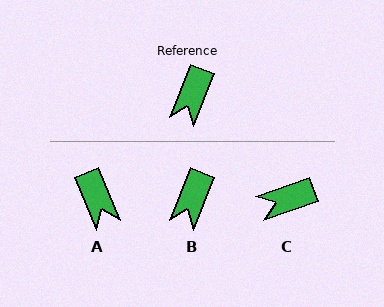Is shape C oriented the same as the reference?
No, it is off by about 48 degrees.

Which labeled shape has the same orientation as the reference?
B.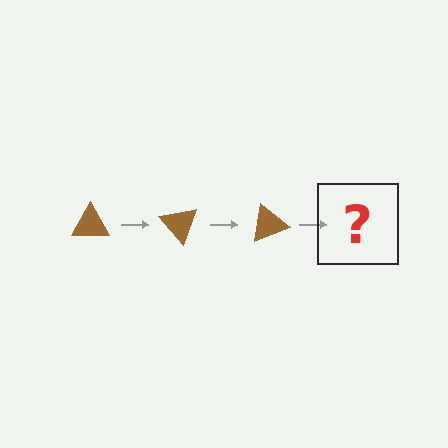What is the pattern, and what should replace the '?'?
The pattern is that the triangle rotates 50 degrees each step. The '?' should be a brown triangle rotated 150 degrees.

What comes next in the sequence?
The next element should be a brown triangle rotated 150 degrees.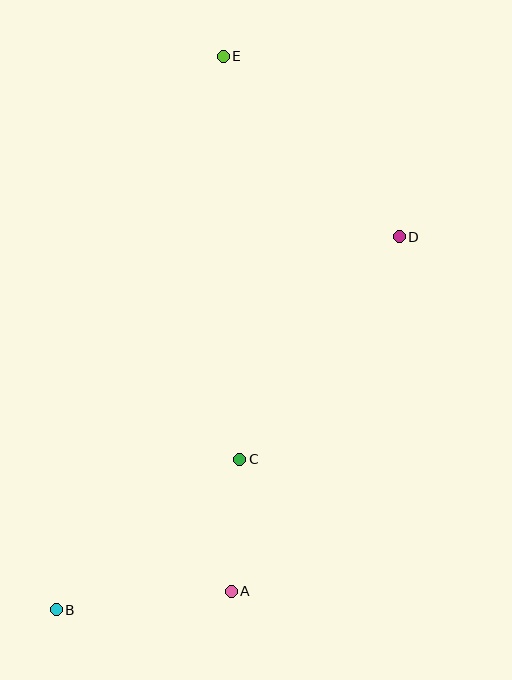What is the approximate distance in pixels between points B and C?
The distance between B and C is approximately 237 pixels.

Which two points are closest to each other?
Points A and C are closest to each other.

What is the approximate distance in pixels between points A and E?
The distance between A and E is approximately 535 pixels.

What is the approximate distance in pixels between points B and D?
The distance between B and D is approximately 507 pixels.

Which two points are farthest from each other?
Points B and E are farthest from each other.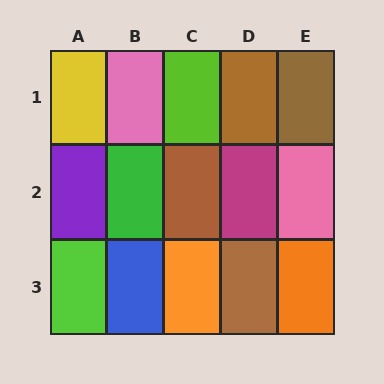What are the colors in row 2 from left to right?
Purple, green, brown, magenta, pink.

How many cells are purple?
1 cell is purple.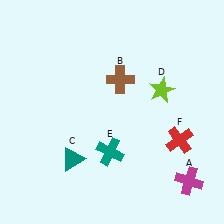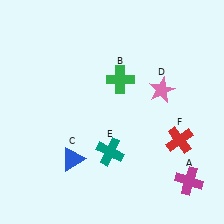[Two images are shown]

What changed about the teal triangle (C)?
In Image 1, C is teal. In Image 2, it changed to blue.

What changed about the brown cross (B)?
In Image 1, B is brown. In Image 2, it changed to green.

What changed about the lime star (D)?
In Image 1, D is lime. In Image 2, it changed to pink.